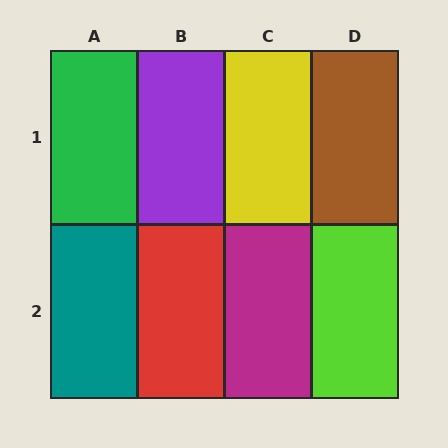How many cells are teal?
1 cell is teal.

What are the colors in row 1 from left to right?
Green, purple, yellow, brown.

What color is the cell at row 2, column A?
Teal.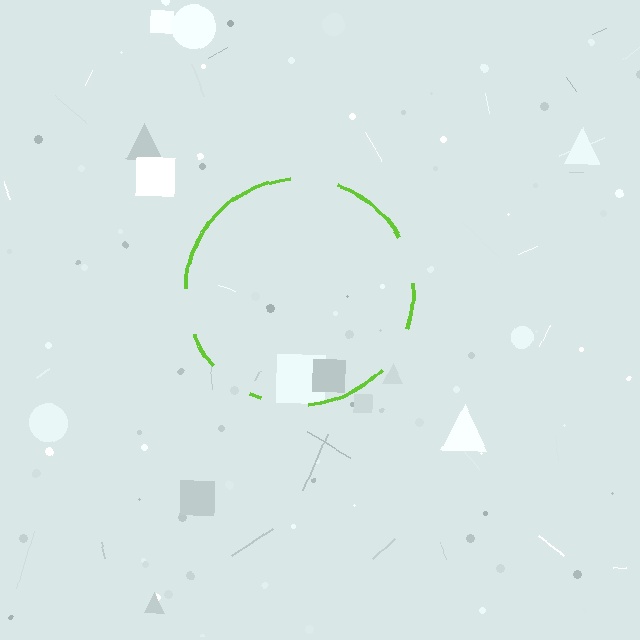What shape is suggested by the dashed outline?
The dashed outline suggests a circle.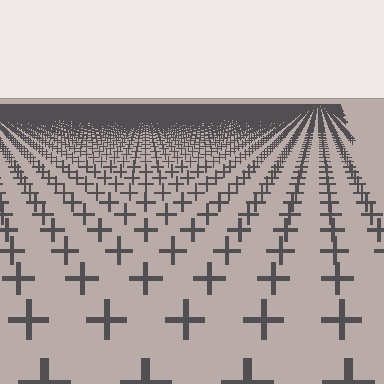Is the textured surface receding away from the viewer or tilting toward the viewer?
The surface is receding away from the viewer. Texture elements get smaller and denser toward the top.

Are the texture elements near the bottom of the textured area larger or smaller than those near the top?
Larger. Near the bottom, elements are closer to the viewer and appear at a bigger on-screen size.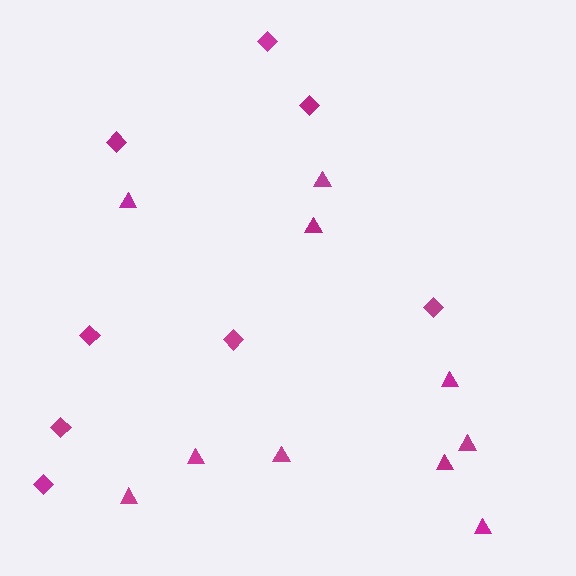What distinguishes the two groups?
There are 2 groups: one group of diamonds (8) and one group of triangles (10).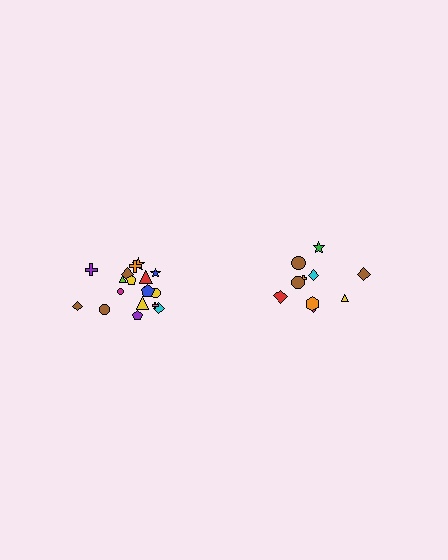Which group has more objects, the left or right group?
The left group.